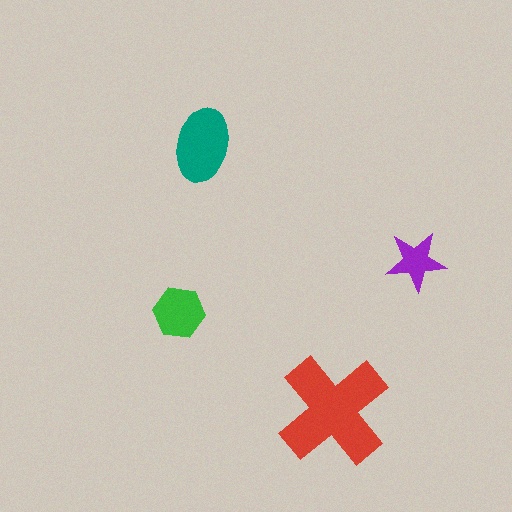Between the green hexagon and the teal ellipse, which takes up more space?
The teal ellipse.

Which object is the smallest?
The purple star.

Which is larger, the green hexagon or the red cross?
The red cross.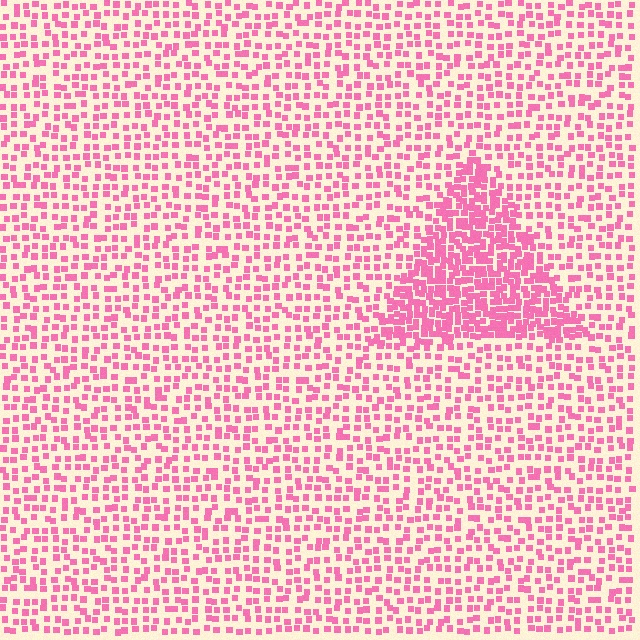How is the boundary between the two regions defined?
The boundary is defined by a change in element density (approximately 2.2x ratio). All elements are the same color, size, and shape.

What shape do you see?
I see a triangle.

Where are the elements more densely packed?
The elements are more densely packed inside the triangle boundary.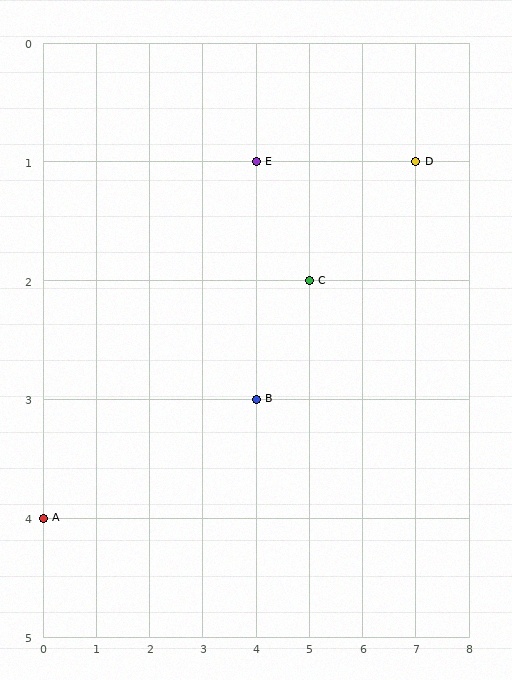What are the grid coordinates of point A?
Point A is at grid coordinates (0, 4).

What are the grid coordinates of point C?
Point C is at grid coordinates (5, 2).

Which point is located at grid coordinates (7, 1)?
Point D is at (7, 1).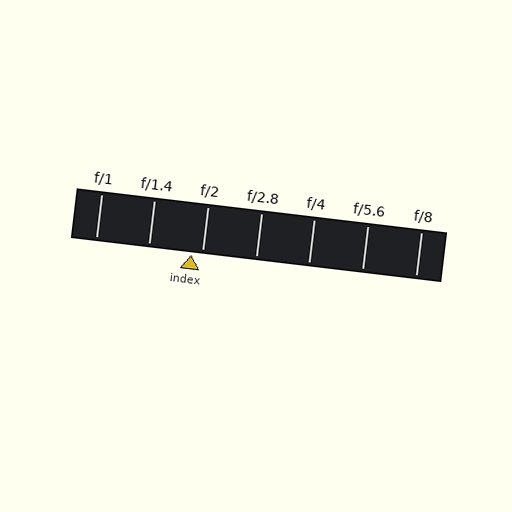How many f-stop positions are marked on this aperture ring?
There are 7 f-stop positions marked.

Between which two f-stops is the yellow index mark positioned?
The index mark is between f/1.4 and f/2.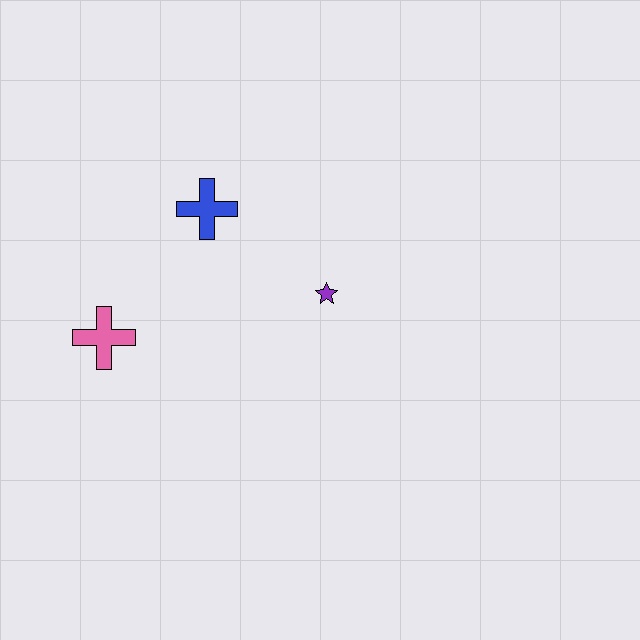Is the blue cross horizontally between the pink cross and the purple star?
Yes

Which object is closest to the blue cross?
The purple star is closest to the blue cross.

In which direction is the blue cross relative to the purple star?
The blue cross is to the left of the purple star.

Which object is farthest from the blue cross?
The pink cross is farthest from the blue cross.